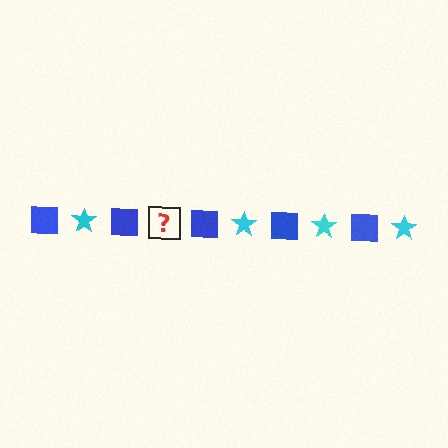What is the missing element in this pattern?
The missing element is a cyan star.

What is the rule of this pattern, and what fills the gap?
The rule is that the pattern alternates between blue square and cyan star. The gap should be filled with a cyan star.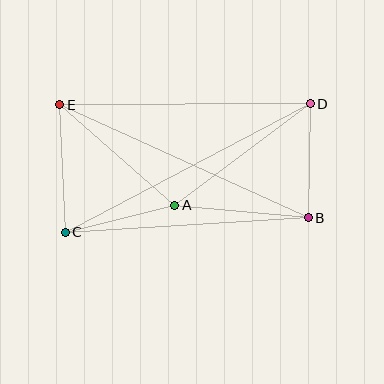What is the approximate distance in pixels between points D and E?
The distance between D and E is approximately 250 pixels.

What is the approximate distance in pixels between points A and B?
The distance between A and B is approximately 134 pixels.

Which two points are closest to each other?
Points A and C are closest to each other.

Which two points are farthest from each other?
Points C and D are farthest from each other.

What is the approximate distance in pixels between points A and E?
The distance between A and E is approximately 152 pixels.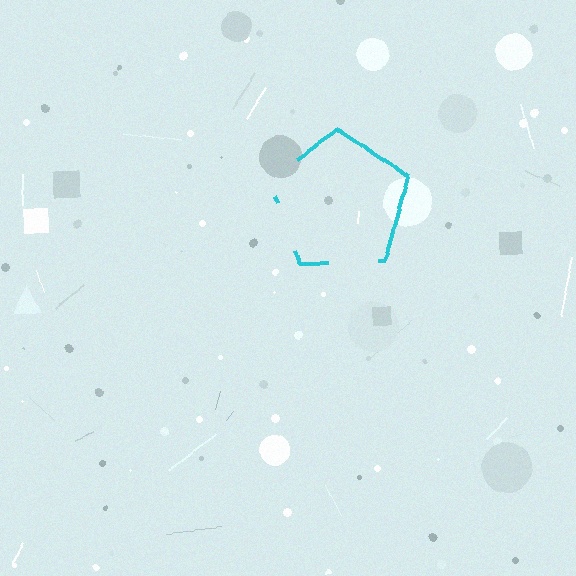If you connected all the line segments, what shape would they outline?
They would outline a pentagon.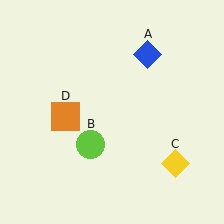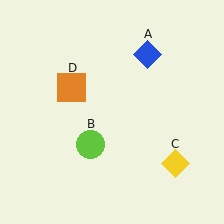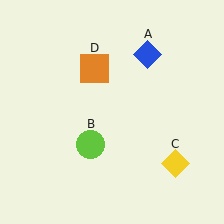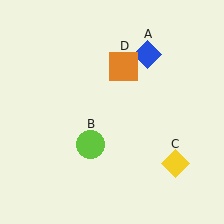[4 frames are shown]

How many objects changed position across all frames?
1 object changed position: orange square (object D).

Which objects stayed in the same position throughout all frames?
Blue diamond (object A) and lime circle (object B) and yellow diamond (object C) remained stationary.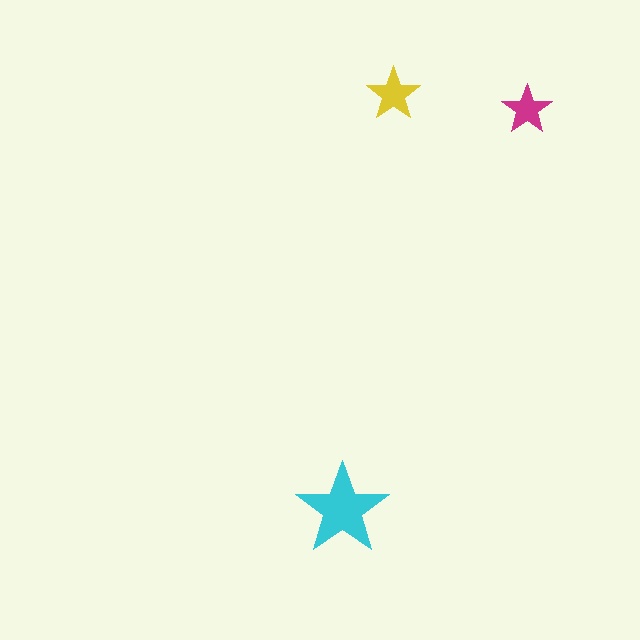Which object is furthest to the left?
The cyan star is leftmost.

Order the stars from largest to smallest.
the cyan one, the yellow one, the magenta one.